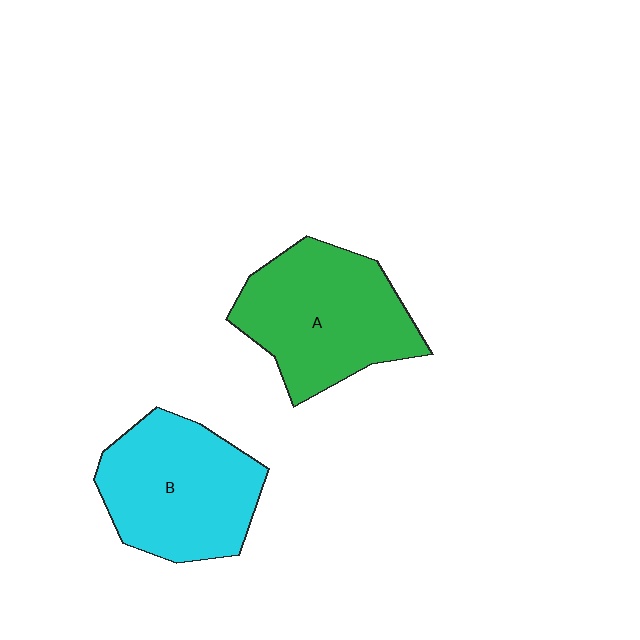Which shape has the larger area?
Shape A (green).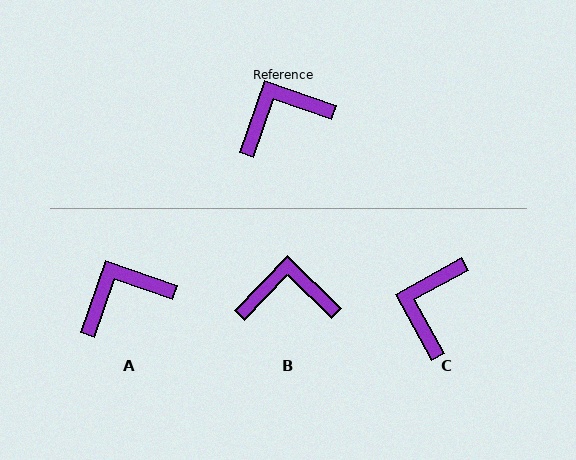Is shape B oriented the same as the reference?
No, it is off by about 25 degrees.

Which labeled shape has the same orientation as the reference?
A.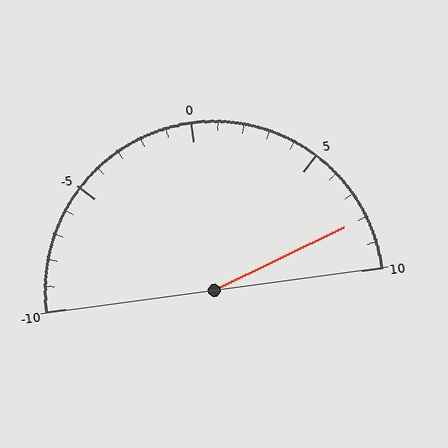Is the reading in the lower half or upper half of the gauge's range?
The reading is in the upper half of the range (-10 to 10).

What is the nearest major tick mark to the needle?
The nearest major tick mark is 10.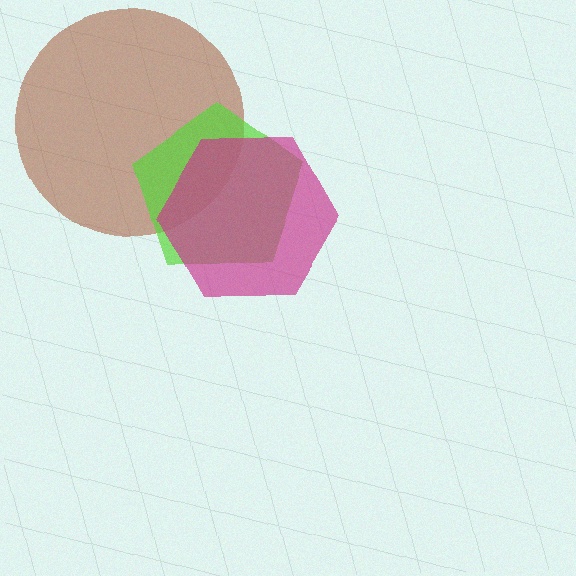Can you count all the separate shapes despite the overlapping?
Yes, there are 3 separate shapes.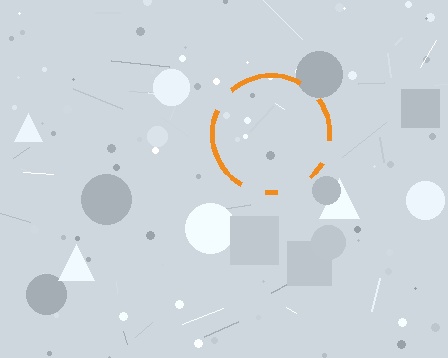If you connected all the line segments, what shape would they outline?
They would outline a circle.